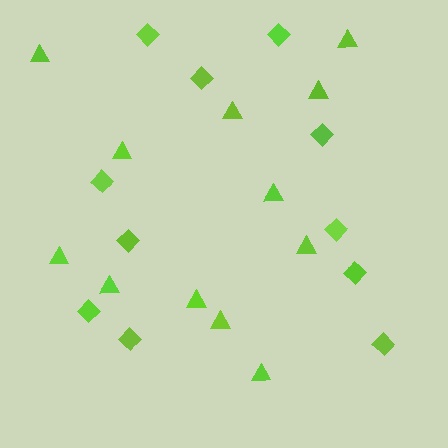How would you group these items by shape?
There are 2 groups: one group of diamonds (11) and one group of triangles (12).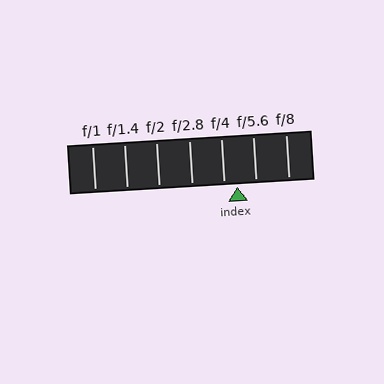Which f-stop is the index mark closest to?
The index mark is closest to f/4.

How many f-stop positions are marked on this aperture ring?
There are 7 f-stop positions marked.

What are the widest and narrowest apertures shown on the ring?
The widest aperture shown is f/1 and the narrowest is f/8.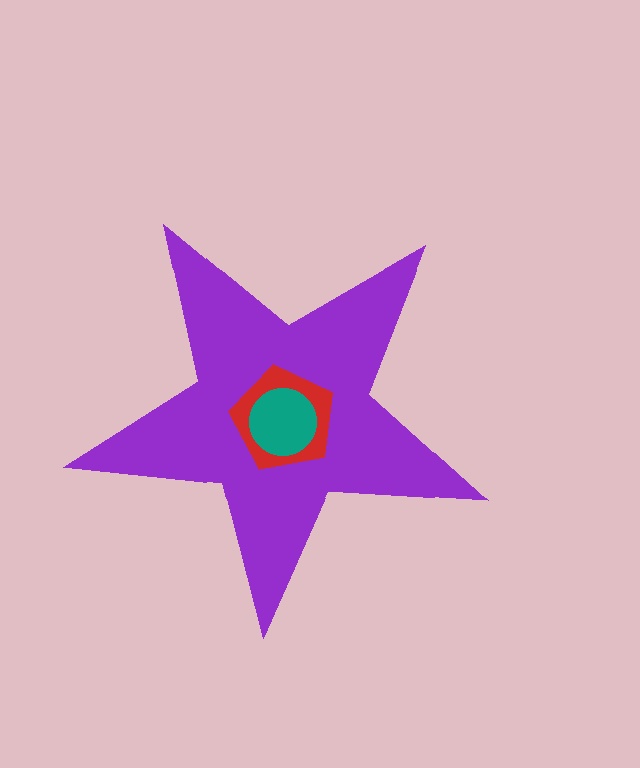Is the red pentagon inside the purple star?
Yes.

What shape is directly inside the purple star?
The red pentagon.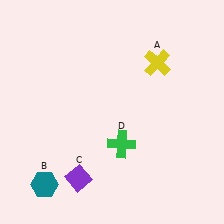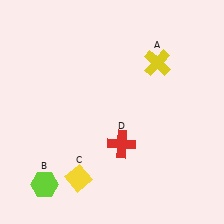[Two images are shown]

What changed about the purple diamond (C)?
In Image 1, C is purple. In Image 2, it changed to yellow.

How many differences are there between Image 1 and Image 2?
There are 3 differences between the two images.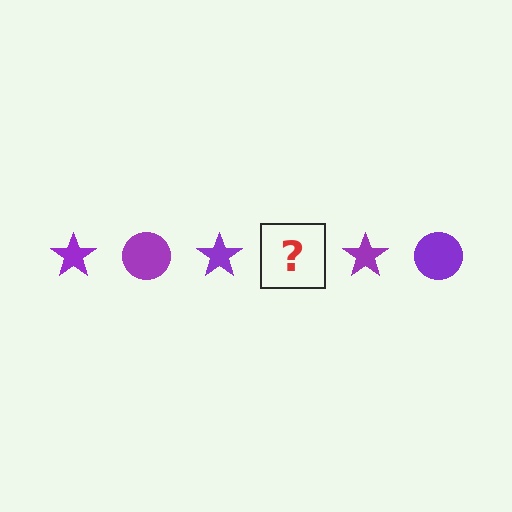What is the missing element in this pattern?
The missing element is a purple circle.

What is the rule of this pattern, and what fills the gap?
The rule is that the pattern cycles through star, circle shapes in purple. The gap should be filled with a purple circle.